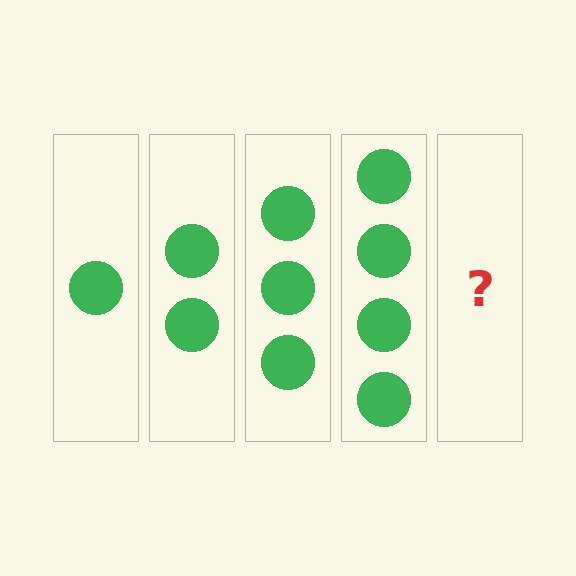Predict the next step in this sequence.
The next step is 5 circles.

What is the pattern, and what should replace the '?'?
The pattern is that each step adds one more circle. The '?' should be 5 circles.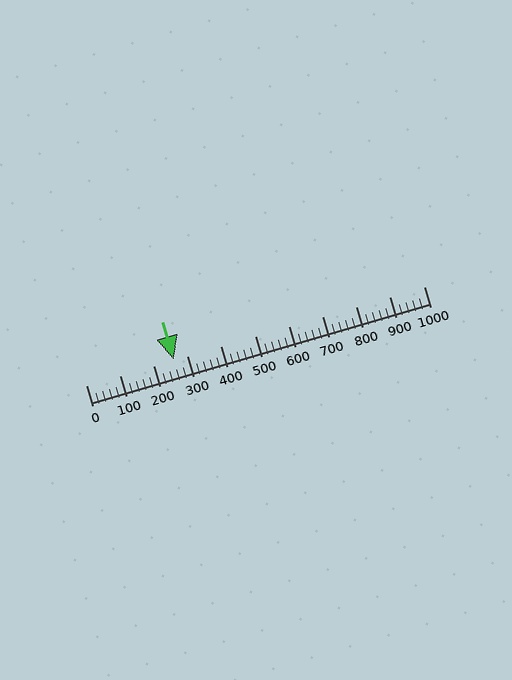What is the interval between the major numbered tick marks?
The major tick marks are spaced 100 units apart.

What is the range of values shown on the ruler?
The ruler shows values from 0 to 1000.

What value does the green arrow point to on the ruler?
The green arrow points to approximately 260.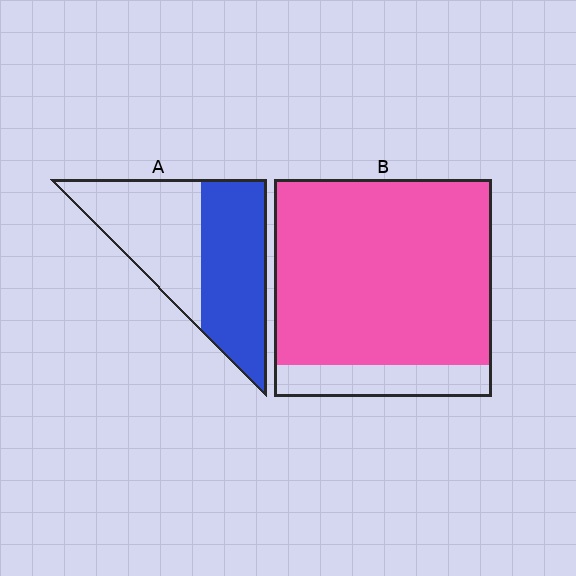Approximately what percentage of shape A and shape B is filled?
A is approximately 50% and B is approximately 85%.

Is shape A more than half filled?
Roughly half.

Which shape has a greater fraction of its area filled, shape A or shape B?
Shape B.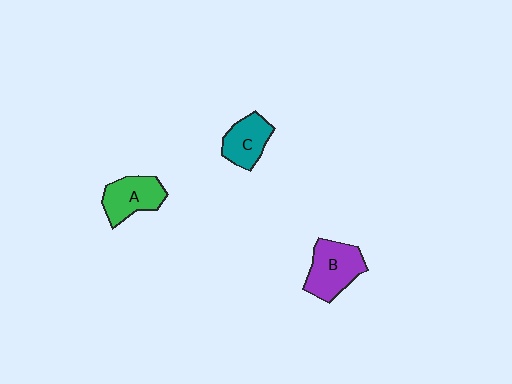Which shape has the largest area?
Shape B (purple).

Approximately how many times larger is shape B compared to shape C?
Approximately 1.3 times.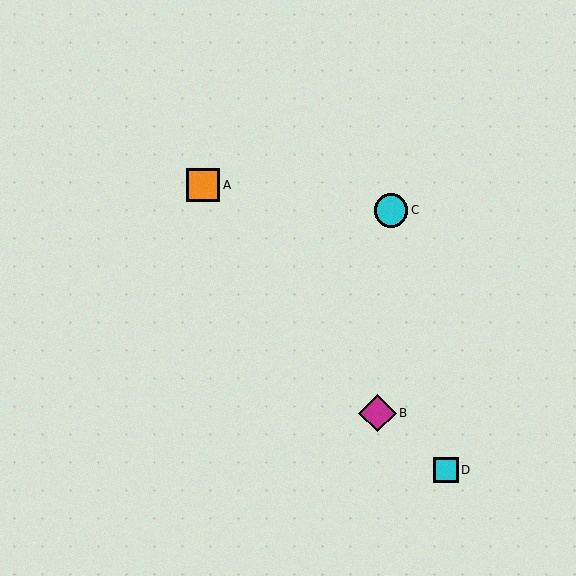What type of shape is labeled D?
Shape D is a cyan square.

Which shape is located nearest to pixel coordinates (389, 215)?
The cyan circle (labeled C) at (391, 210) is nearest to that location.